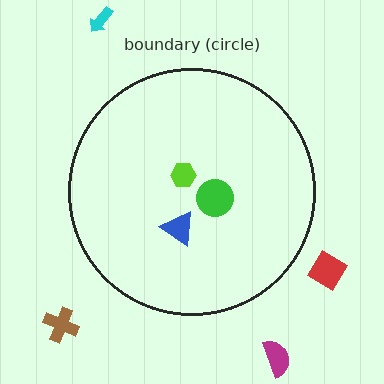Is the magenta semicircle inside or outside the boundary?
Outside.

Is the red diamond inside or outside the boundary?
Outside.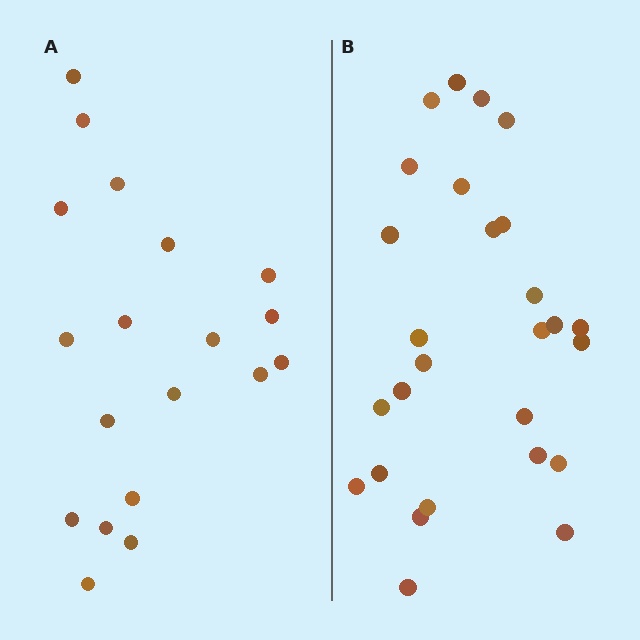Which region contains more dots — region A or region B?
Region B (the right region) has more dots.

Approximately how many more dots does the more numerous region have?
Region B has roughly 8 or so more dots than region A.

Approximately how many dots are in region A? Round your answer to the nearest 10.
About 20 dots. (The exact count is 19, which rounds to 20.)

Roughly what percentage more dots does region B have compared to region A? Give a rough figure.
About 40% more.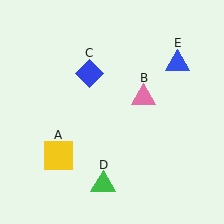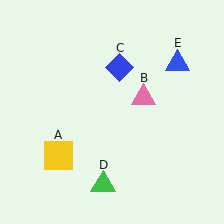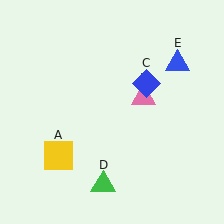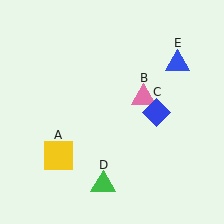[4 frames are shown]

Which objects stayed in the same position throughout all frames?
Yellow square (object A) and pink triangle (object B) and green triangle (object D) and blue triangle (object E) remained stationary.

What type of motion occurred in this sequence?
The blue diamond (object C) rotated clockwise around the center of the scene.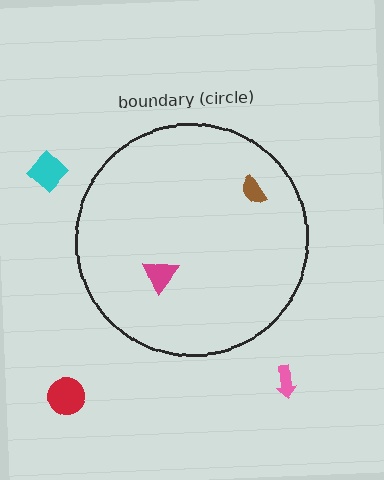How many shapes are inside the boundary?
2 inside, 3 outside.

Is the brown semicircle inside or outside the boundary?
Inside.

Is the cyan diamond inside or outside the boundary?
Outside.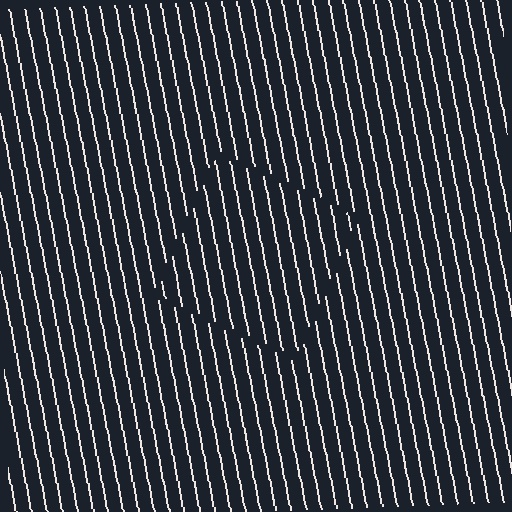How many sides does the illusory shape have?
4 sides — the line-ends trace a square.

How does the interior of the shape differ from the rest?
The interior of the shape contains the same grating, shifted by half a period — the contour is defined by the phase discontinuity where line-ends from the inner and outer gratings abut.